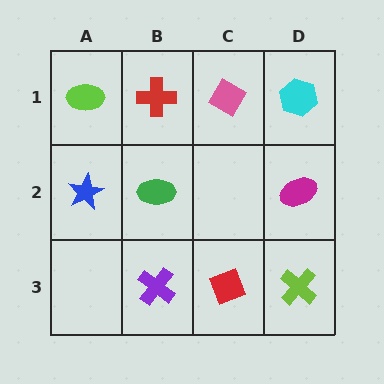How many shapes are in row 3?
3 shapes.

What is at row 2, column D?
A magenta ellipse.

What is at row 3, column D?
A lime cross.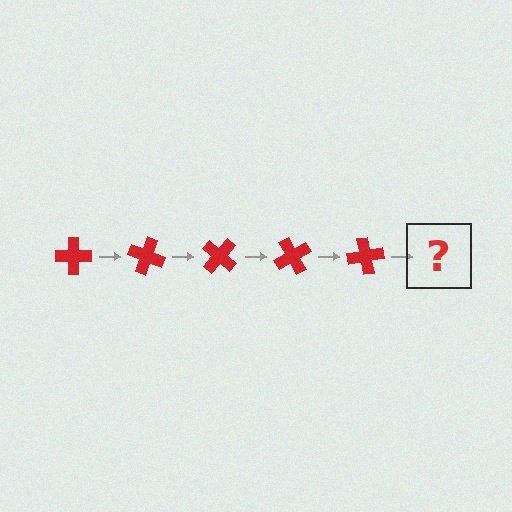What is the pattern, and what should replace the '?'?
The pattern is that the cross rotates 20 degrees each step. The '?' should be a red cross rotated 100 degrees.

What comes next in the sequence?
The next element should be a red cross rotated 100 degrees.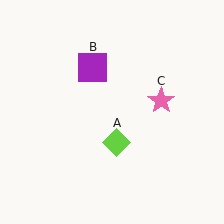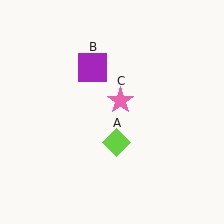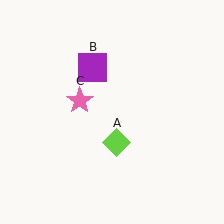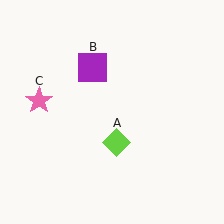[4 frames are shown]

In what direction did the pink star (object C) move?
The pink star (object C) moved left.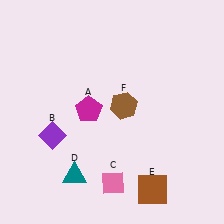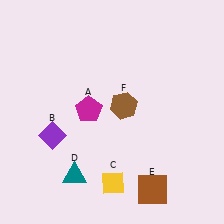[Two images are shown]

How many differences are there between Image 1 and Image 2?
There is 1 difference between the two images.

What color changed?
The diamond (C) changed from pink in Image 1 to yellow in Image 2.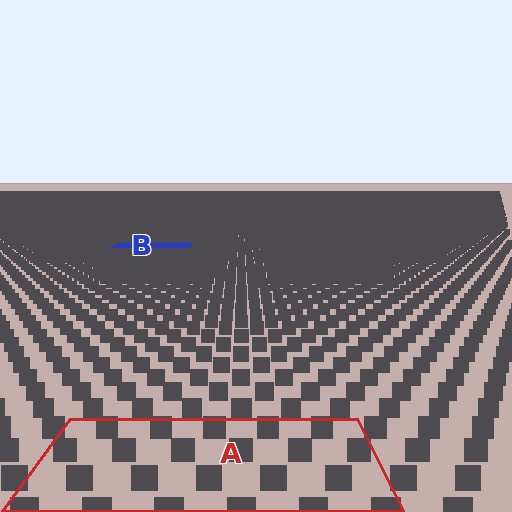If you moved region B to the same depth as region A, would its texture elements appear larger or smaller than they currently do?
They would appear larger. At a closer depth, the same texture elements are projected at a bigger on-screen size.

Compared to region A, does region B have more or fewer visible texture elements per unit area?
Region B has more texture elements per unit area — they are packed more densely because it is farther away.